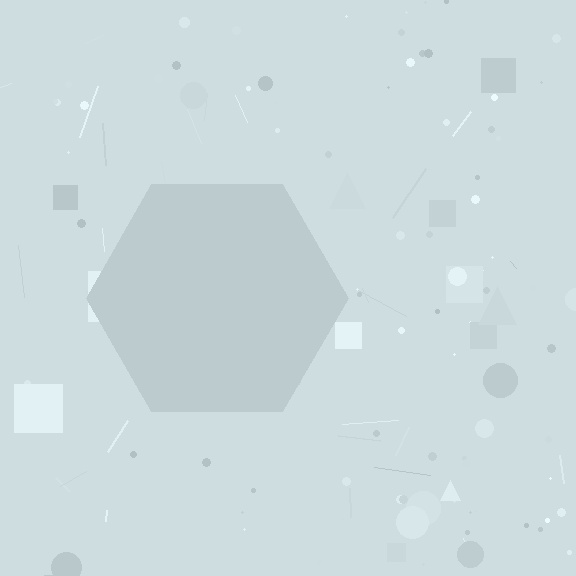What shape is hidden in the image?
A hexagon is hidden in the image.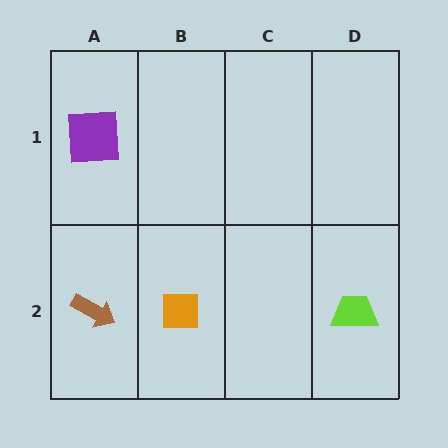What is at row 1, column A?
A purple square.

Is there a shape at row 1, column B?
No, that cell is empty.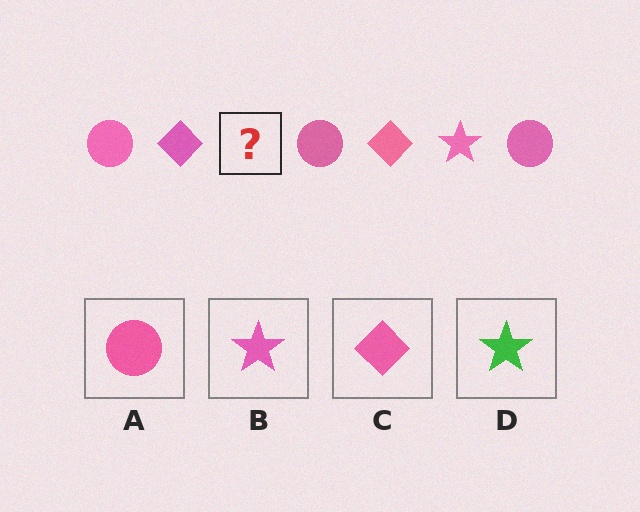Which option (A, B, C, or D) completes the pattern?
B.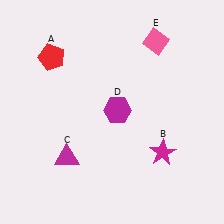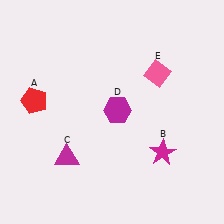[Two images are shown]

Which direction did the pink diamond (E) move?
The pink diamond (E) moved down.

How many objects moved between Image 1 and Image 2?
2 objects moved between the two images.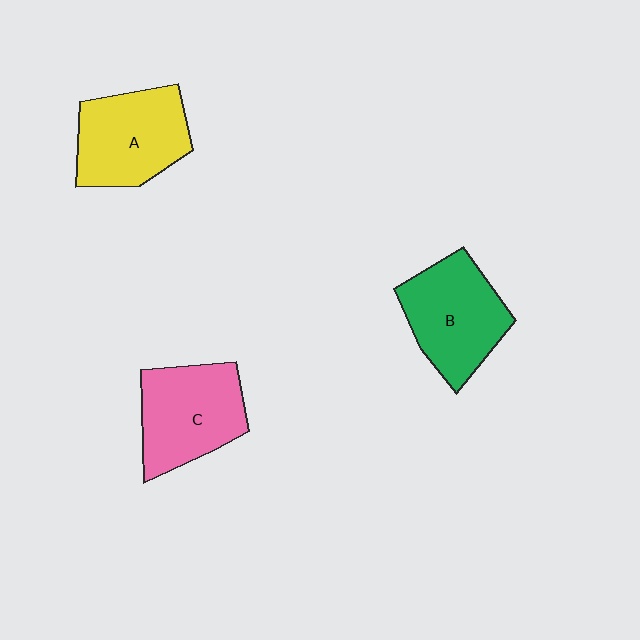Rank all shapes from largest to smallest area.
From largest to smallest: C (pink), B (green), A (yellow).